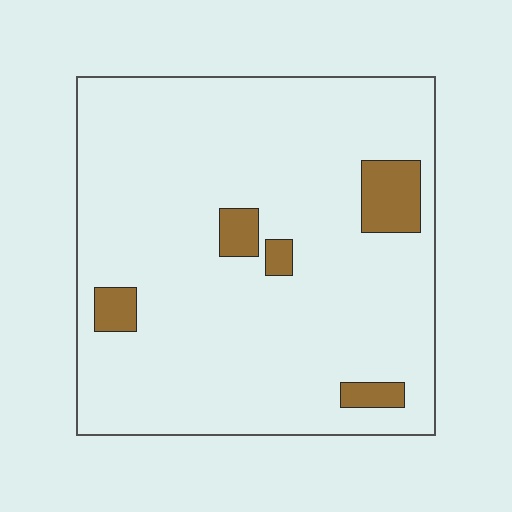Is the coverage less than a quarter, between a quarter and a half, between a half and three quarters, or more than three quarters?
Less than a quarter.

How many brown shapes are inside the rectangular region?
5.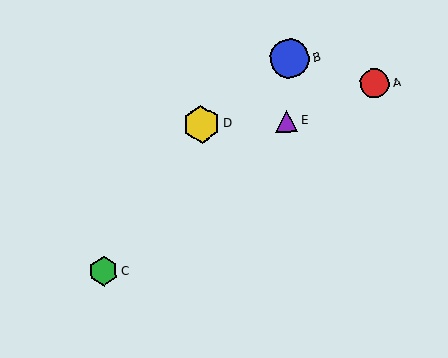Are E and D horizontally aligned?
Yes, both are at y≈121.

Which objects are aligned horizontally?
Objects D, E are aligned horizontally.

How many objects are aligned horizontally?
2 objects (D, E) are aligned horizontally.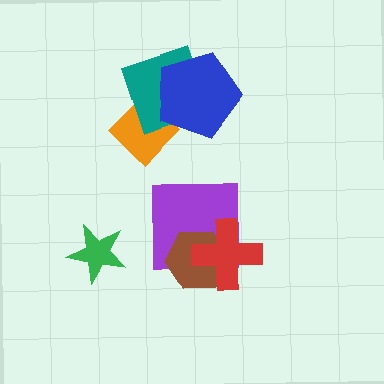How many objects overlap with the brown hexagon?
2 objects overlap with the brown hexagon.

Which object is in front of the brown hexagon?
The red cross is in front of the brown hexagon.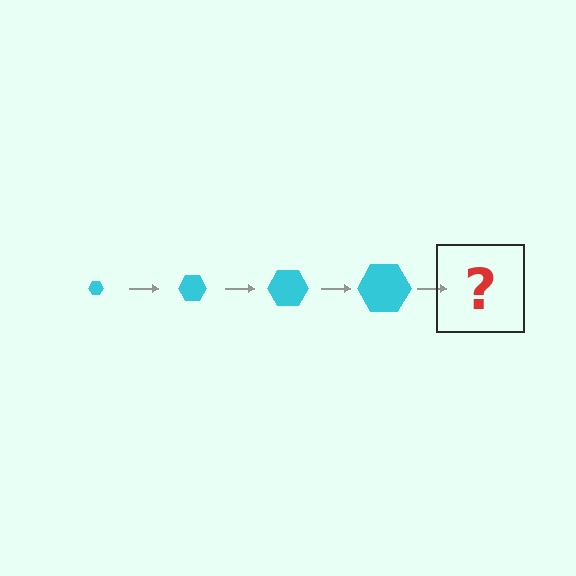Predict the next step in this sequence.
The next step is a cyan hexagon, larger than the previous one.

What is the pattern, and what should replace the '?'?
The pattern is that the hexagon gets progressively larger each step. The '?' should be a cyan hexagon, larger than the previous one.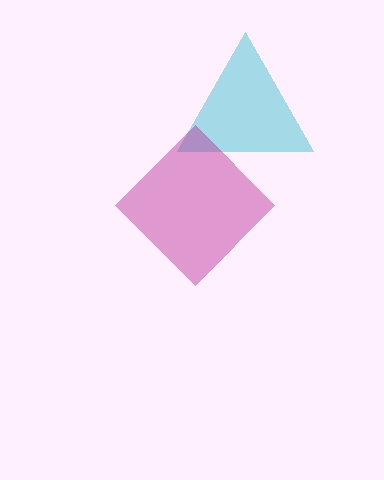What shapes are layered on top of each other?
The layered shapes are: a cyan triangle, a magenta diamond.